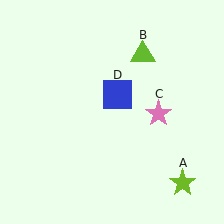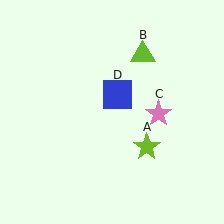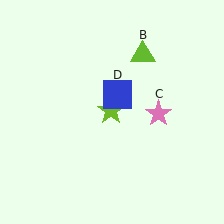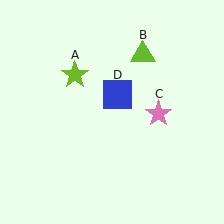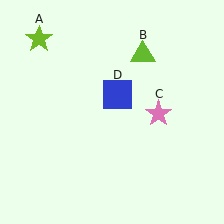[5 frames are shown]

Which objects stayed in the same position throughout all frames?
Lime triangle (object B) and pink star (object C) and blue square (object D) remained stationary.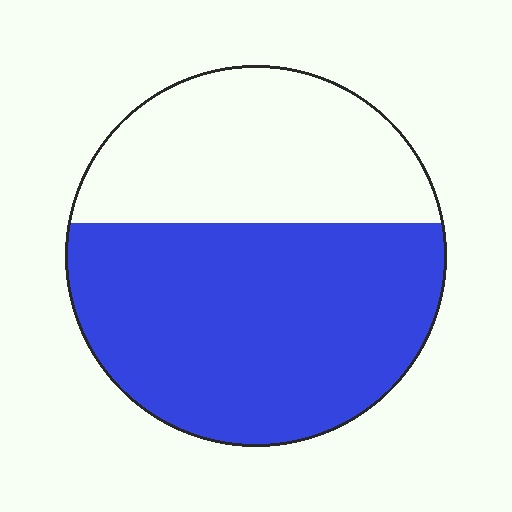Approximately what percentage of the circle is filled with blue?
Approximately 60%.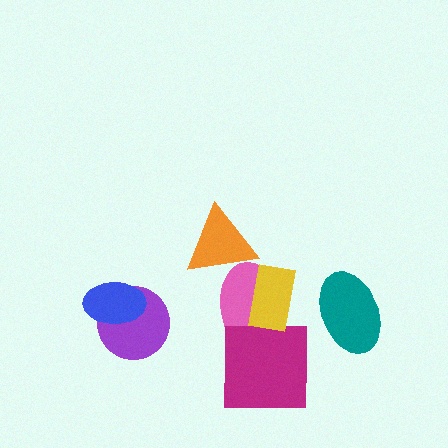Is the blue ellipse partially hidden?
No, no other shape covers it.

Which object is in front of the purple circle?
The blue ellipse is in front of the purple circle.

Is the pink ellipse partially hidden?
Yes, it is partially covered by another shape.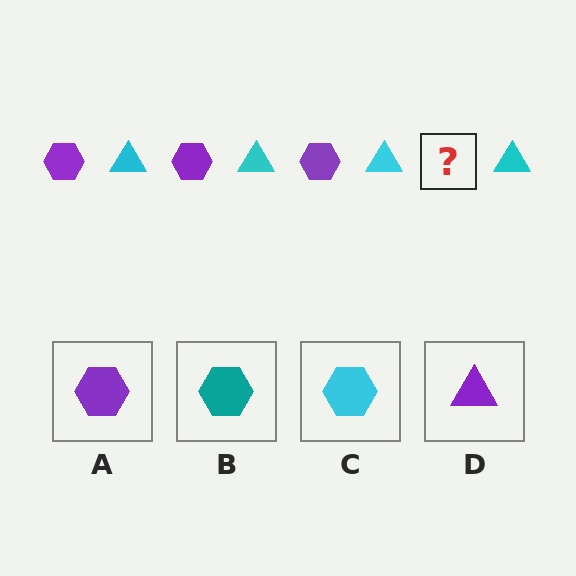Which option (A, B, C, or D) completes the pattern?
A.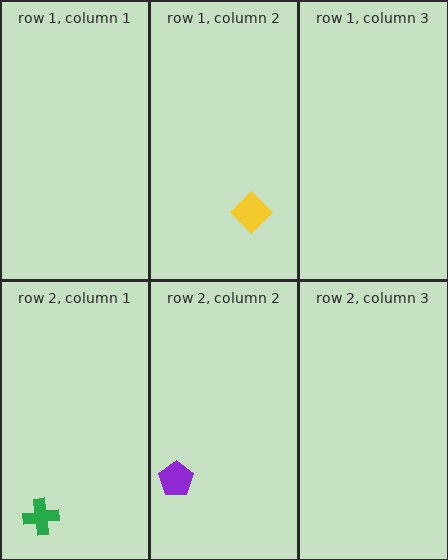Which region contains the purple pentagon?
The row 2, column 2 region.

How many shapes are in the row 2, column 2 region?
1.